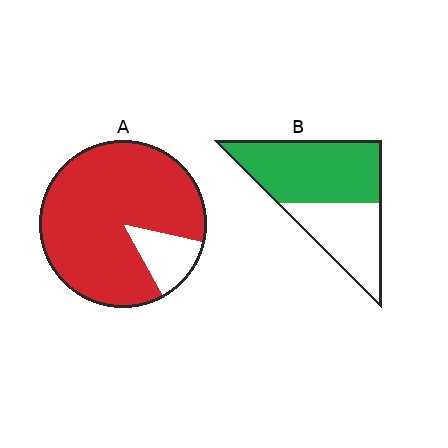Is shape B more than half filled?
Yes.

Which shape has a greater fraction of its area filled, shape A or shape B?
Shape A.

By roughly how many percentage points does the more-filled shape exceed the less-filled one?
By roughly 25 percentage points (A over B).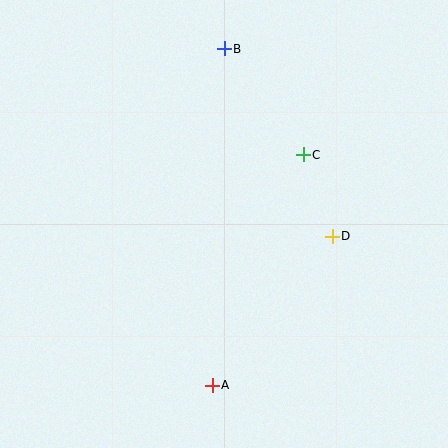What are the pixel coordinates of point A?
Point A is at (212, 385).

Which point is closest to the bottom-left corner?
Point A is closest to the bottom-left corner.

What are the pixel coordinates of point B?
Point B is at (224, 49).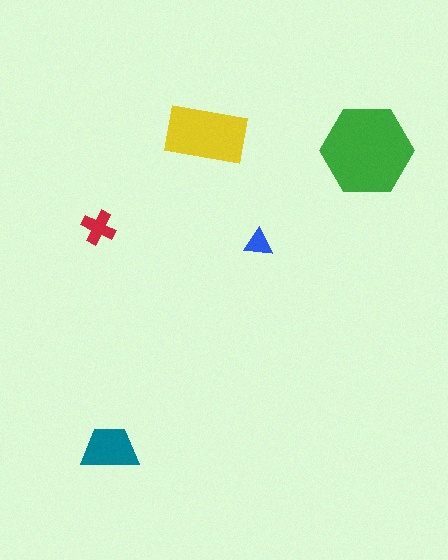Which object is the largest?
The green hexagon.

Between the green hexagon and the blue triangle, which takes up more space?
The green hexagon.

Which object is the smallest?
The blue triangle.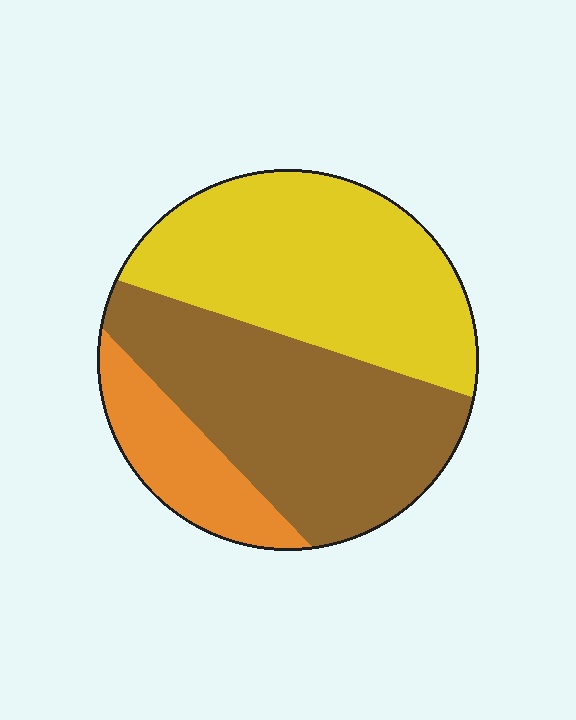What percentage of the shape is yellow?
Yellow takes up about two fifths (2/5) of the shape.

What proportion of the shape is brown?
Brown takes up between a third and a half of the shape.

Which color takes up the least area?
Orange, at roughly 15%.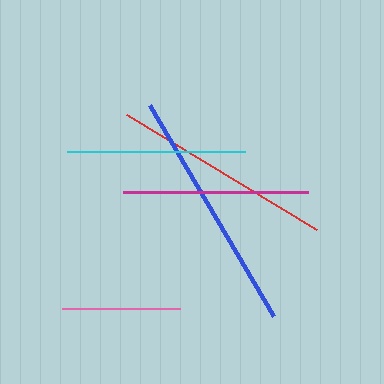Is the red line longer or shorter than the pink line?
The red line is longer than the pink line.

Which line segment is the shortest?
The pink line is the shortest at approximately 118 pixels.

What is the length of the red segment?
The red segment is approximately 222 pixels long.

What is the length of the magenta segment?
The magenta segment is approximately 184 pixels long.